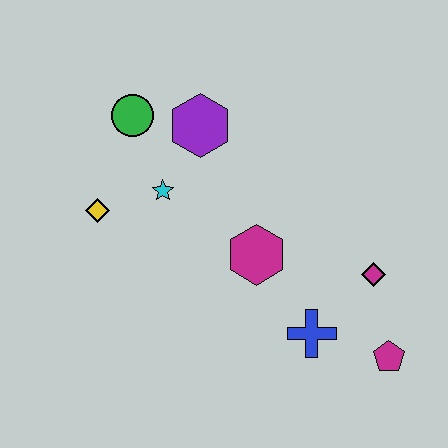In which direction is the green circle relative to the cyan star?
The green circle is above the cyan star.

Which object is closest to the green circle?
The purple hexagon is closest to the green circle.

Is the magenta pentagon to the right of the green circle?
Yes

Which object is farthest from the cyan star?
The magenta pentagon is farthest from the cyan star.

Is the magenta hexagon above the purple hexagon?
No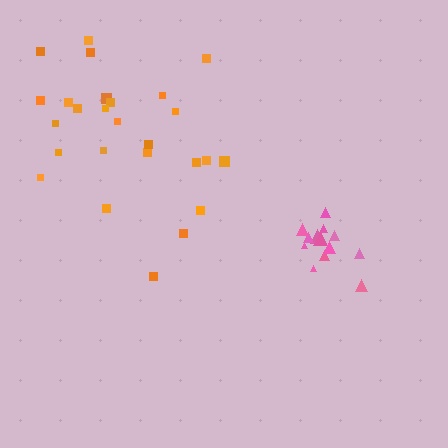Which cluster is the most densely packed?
Pink.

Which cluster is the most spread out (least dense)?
Orange.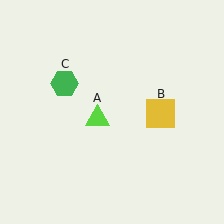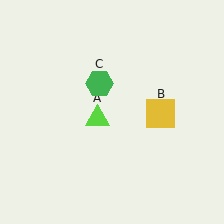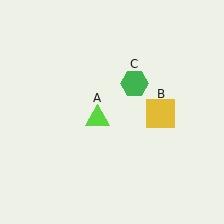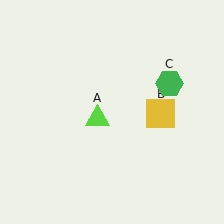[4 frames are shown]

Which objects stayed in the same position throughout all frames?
Lime triangle (object A) and yellow square (object B) remained stationary.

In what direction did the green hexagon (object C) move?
The green hexagon (object C) moved right.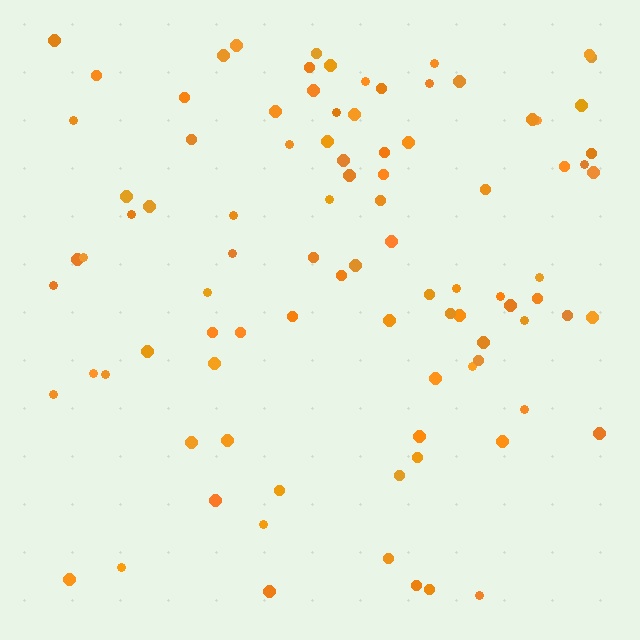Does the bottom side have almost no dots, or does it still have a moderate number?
Still a moderate number, just noticeably fewer than the top.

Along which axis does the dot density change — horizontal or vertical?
Vertical.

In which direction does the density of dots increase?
From bottom to top, with the top side densest.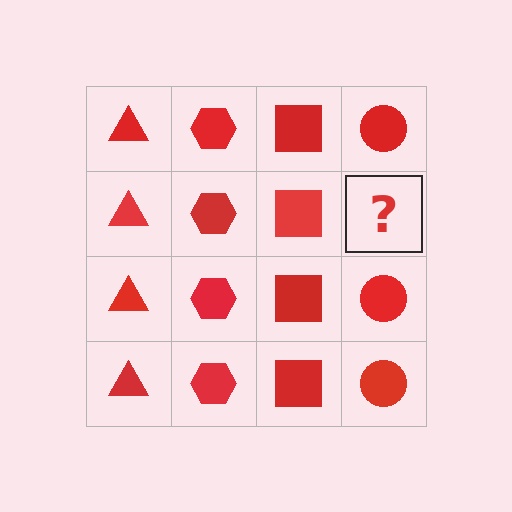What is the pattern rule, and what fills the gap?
The rule is that each column has a consistent shape. The gap should be filled with a red circle.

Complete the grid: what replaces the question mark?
The question mark should be replaced with a red circle.